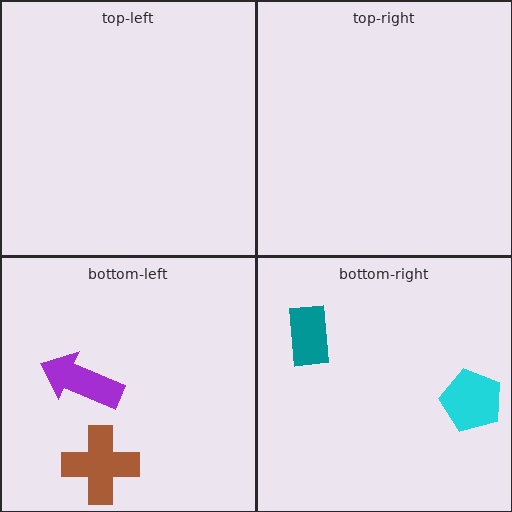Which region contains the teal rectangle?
The bottom-right region.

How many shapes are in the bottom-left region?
2.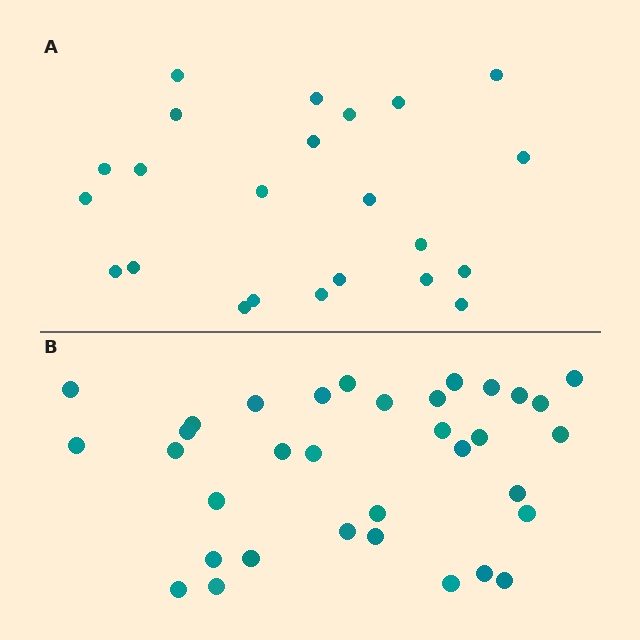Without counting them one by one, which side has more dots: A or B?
Region B (the bottom region) has more dots.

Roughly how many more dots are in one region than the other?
Region B has roughly 12 or so more dots than region A.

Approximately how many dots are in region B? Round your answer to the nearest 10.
About 30 dots. (The exact count is 34, which rounds to 30.)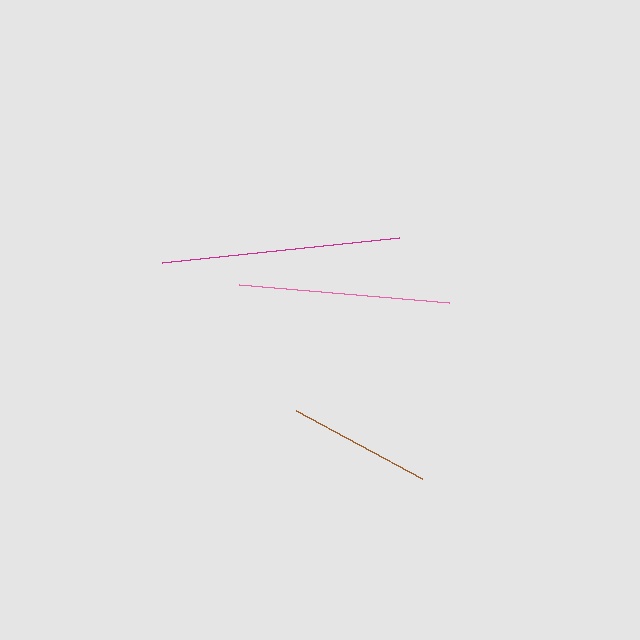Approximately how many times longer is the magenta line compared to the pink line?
The magenta line is approximately 1.1 times the length of the pink line.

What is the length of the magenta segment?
The magenta segment is approximately 238 pixels long.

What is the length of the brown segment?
The brown segment is approximately 144 pixels long.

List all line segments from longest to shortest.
From longest to shortest: magenta, pink, brown.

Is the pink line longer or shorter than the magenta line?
The magenta line is longer than the pink line.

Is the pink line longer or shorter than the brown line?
The pink line is longer than the brown line.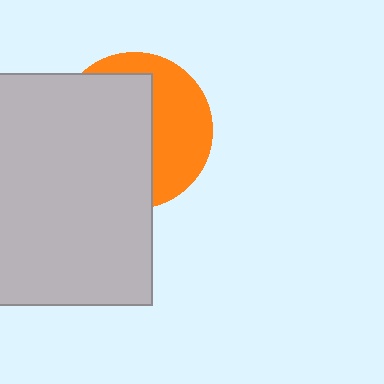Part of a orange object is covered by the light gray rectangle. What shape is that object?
It is a circle.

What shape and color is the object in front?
The object in front is a light gray rectangle.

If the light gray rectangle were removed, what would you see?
You would see the complete orange circle.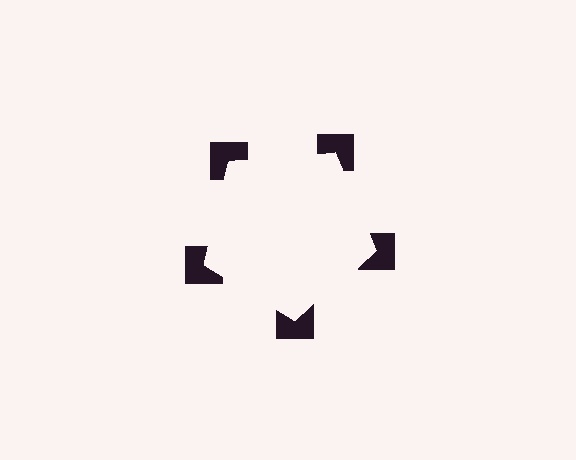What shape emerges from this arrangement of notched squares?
An illusory pentagon — its edges are inferred from the aligned wedge cuts in the notched squares, not physically drawn.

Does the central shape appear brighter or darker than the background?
It typically appears slightly brighter than the background, even though no actual brightness change is drawn.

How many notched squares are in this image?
There are 5 — one at each vertex of the illusory pentagon.